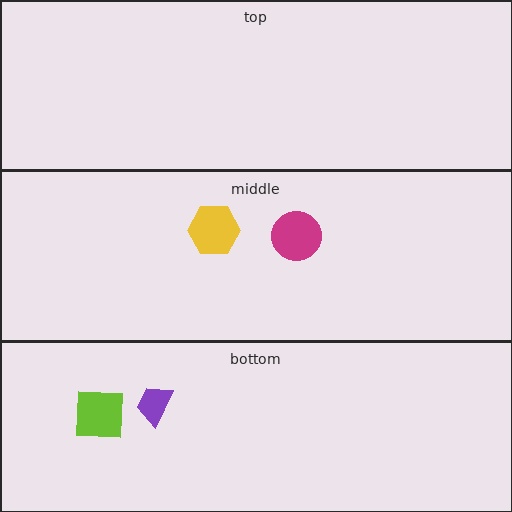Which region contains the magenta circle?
The middle region.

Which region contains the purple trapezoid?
The bottom region.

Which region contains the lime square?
The bottom region.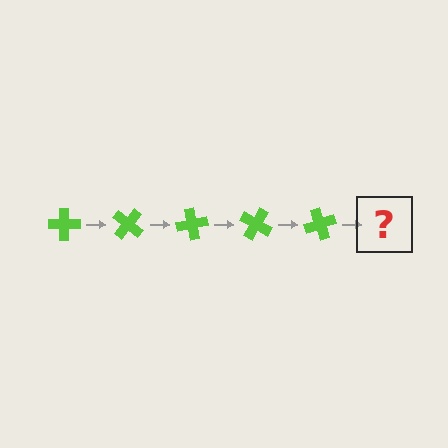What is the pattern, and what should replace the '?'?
The pattern is that the cross rotates 40 degrees each step. The '?' should be a lime cross rotated 200 degrees.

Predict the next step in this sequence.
The next step is a lime cross rotated 200 degrees.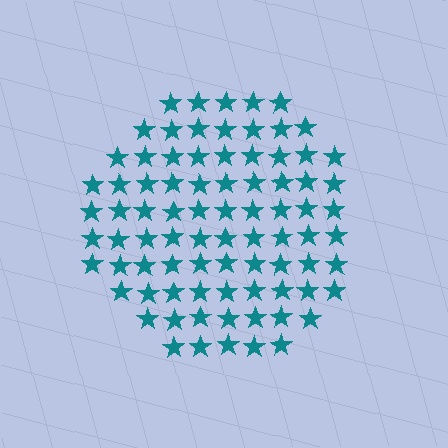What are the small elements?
The small elements are stars.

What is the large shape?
The large shape is a circle.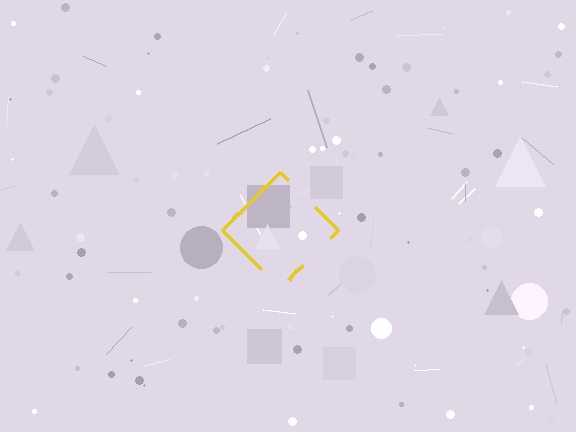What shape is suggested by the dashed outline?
The dashed outline suggests a diamond.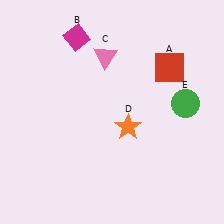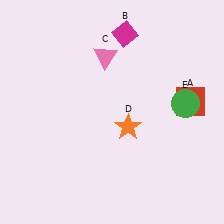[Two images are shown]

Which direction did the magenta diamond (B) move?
The magenta diamond (B) moved right.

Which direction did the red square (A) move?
The red square (A) moved down.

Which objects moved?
The objects that moved are: the red square (A), the magenta diamond (B).